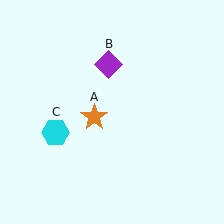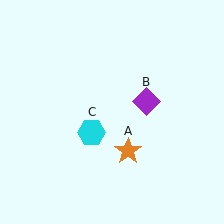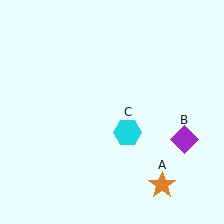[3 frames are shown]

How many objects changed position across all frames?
3 objects changed position: orange star (object A), purple diamond (object B), cyan hexagon (object C).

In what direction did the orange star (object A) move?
The orange star (object A) moved down and to the right.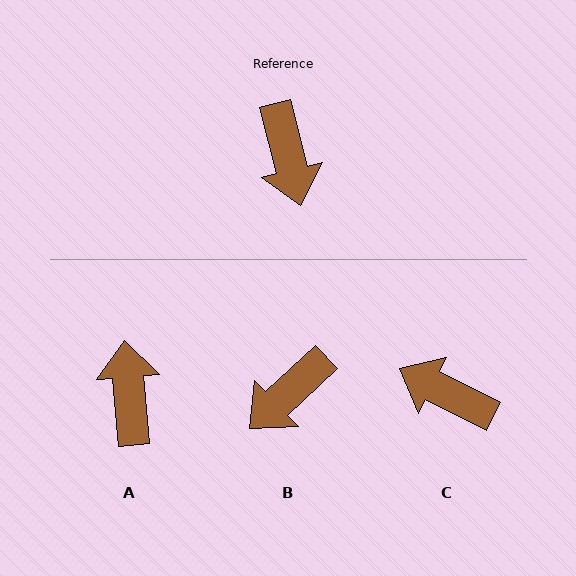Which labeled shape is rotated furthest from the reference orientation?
A, about 171 degrees away.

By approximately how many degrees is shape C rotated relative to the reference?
Approximately 131 degrees clockwise.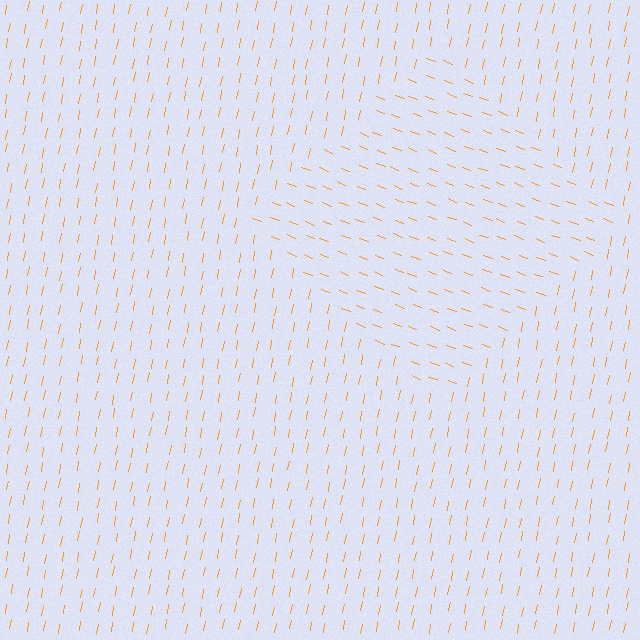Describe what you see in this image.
The image is filled with small orange line segments. A diamond region in the image has lines oriented differently from the surrounding lines, creating a visible texture boundary.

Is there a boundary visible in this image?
Yes, there is a texture boundary formed by a change in line orientation.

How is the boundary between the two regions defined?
The boundary is defined purely by a change in line orientation (approximately 79 degrees difference). All lines are the same color and thickness.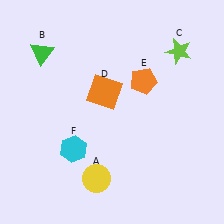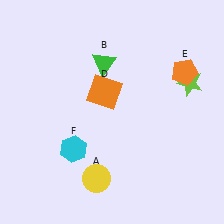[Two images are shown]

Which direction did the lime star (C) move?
The lime star (C) moved down.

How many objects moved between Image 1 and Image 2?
3 objects moved between the two images.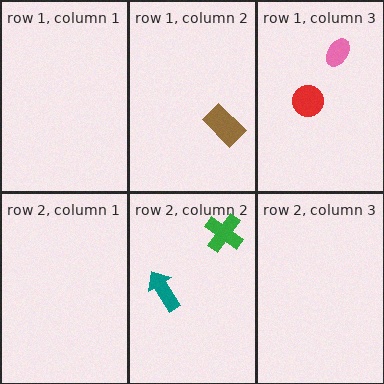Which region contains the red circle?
The row 1, column 3 region.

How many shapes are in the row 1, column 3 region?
2.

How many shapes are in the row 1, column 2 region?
1.